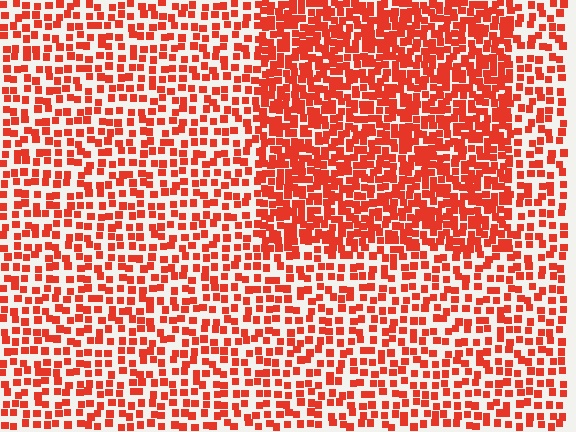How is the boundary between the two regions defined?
The boundary is defined by a change in element density (approximately 1.9x ratio). All elements are the same color, size, and shape.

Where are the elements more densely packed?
The elements are more densely packed inside the rectangle boundary.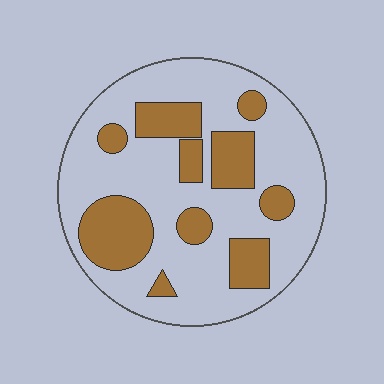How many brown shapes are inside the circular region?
10.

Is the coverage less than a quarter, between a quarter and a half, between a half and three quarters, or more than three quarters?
Between a quarter and a half.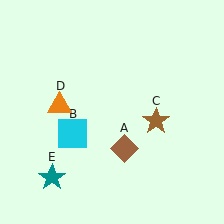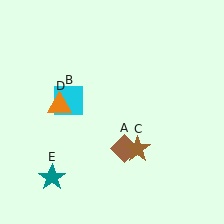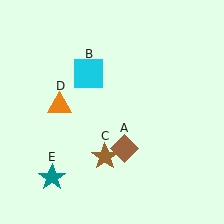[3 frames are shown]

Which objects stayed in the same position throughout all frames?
Brown diamond (object A) and orange triangle (object D) and teal star (object E) remained stationary.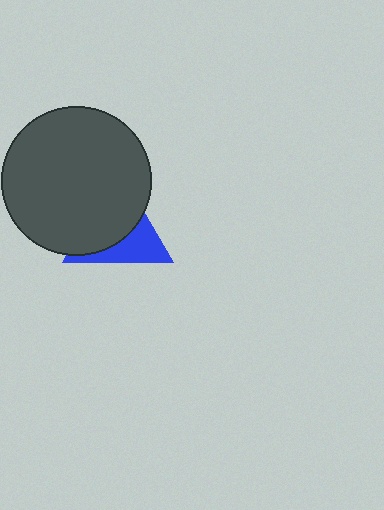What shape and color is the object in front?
The object in front is a dark gray circle.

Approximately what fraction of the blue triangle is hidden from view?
Roughly 60% of the blue triangle is hidden behind the dark gray circle.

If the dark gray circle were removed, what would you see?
You would see the complete blue triangle.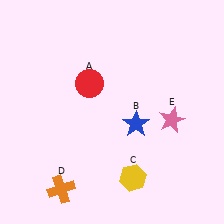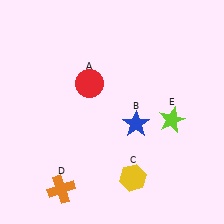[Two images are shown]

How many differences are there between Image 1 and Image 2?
There is 1 difference between the two images.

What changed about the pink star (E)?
In Image 1, E is pink. In Image 2, it changed to lime.